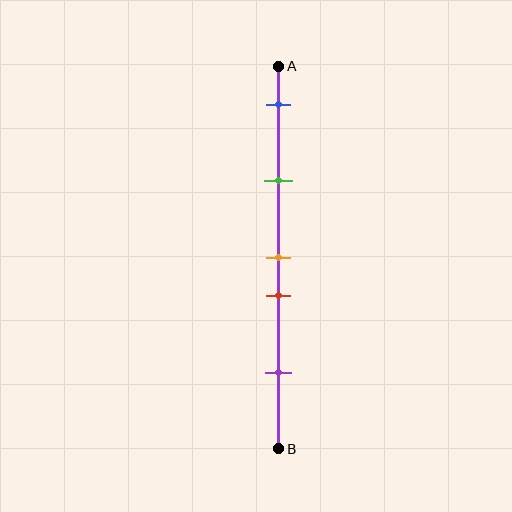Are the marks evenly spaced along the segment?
No, the marks are not evenly spaced.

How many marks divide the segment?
There are 5 marks dividing the segment.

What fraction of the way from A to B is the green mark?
The green mark is approximately 30% (0.3) of the way from A to B.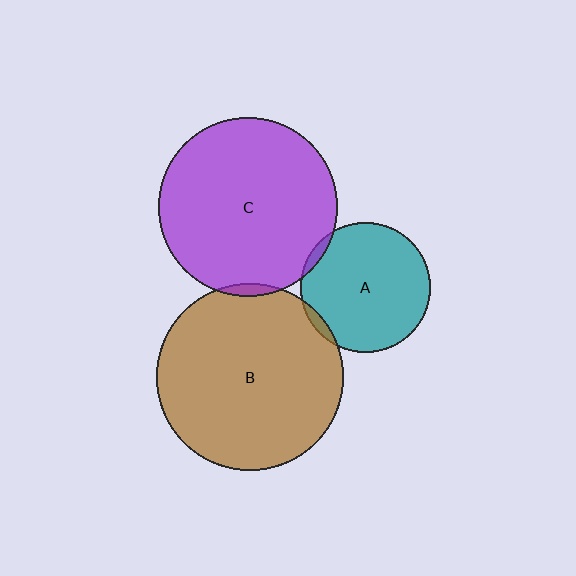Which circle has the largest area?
Circle B (brown).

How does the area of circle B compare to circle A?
Approximately 2.1 times.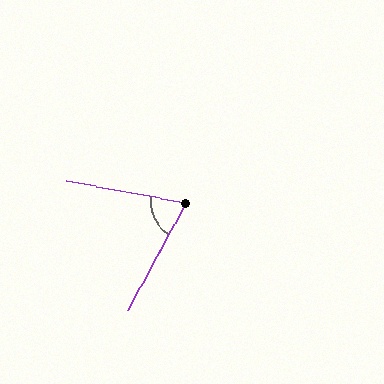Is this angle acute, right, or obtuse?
It is acute.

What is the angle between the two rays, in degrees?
Approximately 72 degrees.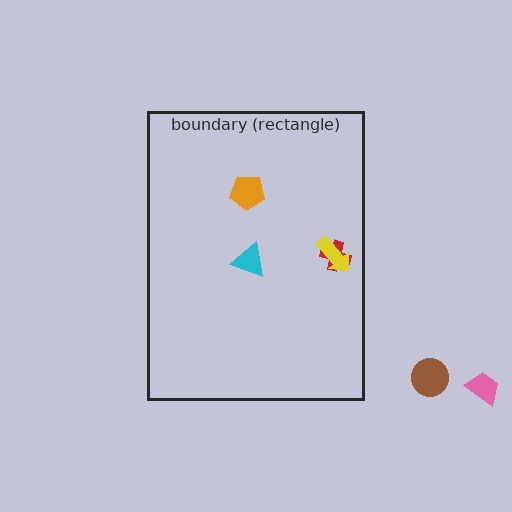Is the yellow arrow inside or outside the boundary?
Inside.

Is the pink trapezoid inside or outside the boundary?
Outside.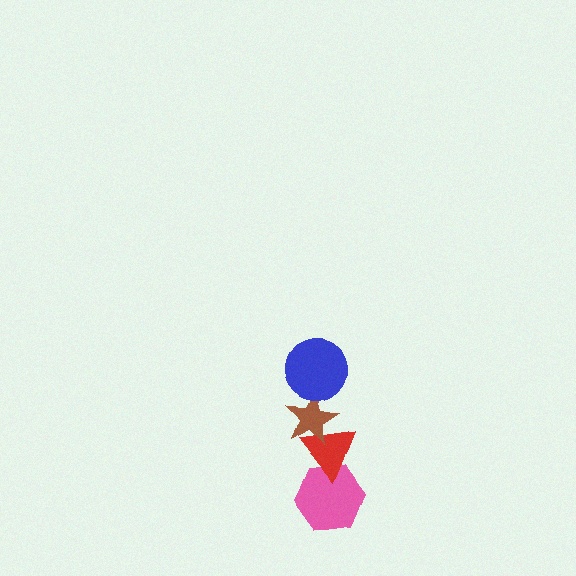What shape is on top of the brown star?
The blue circle is on top of the brown star.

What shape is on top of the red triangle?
The brown star is on top of the red triangle.